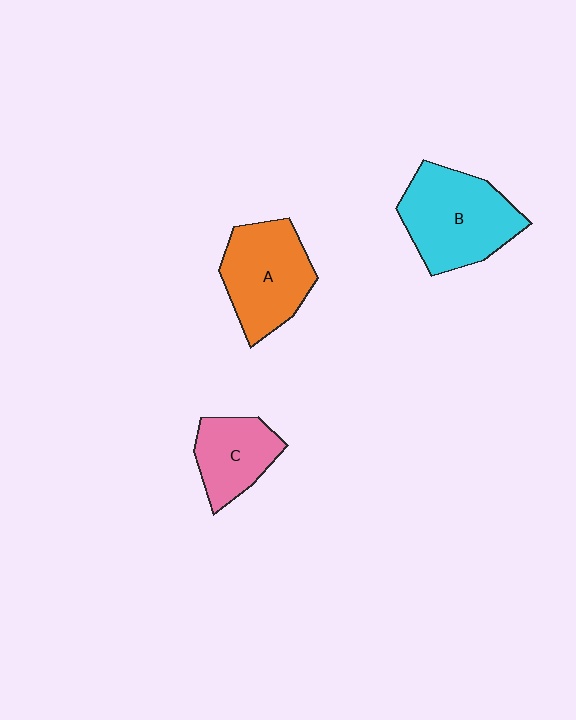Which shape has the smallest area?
Shape C (pink).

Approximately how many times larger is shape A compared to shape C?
Approximately 1.4 times.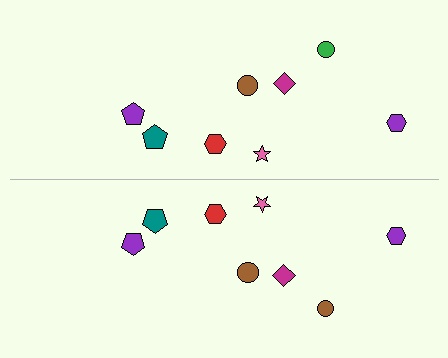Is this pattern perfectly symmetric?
No, the pattern is not perfectly symmetric. The brown circle on the bottom side breaks the symmetry — its mirror counterpart is green.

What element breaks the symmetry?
The brown circle on the bottom side breaks the symmetry — its mirror counterpart is green.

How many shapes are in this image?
There are 16 shapes in this image.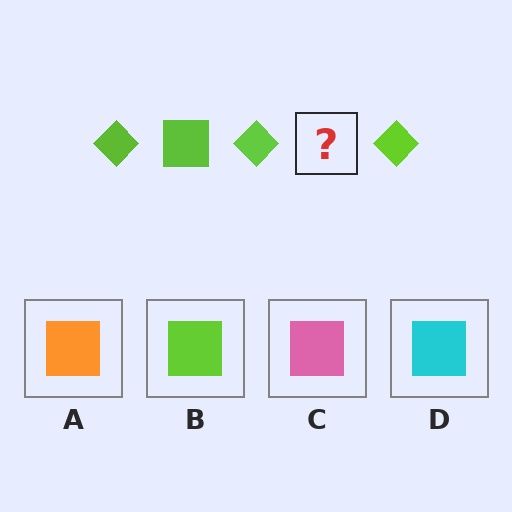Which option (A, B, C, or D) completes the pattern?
B.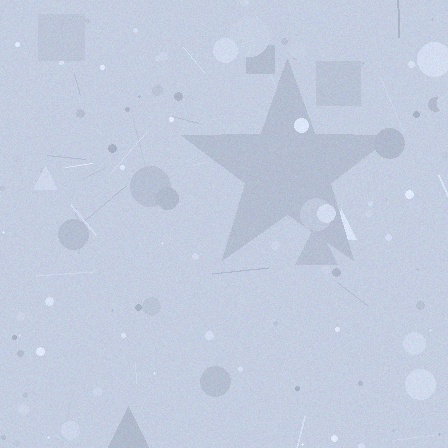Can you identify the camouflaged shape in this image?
The camouflaged shape is a star.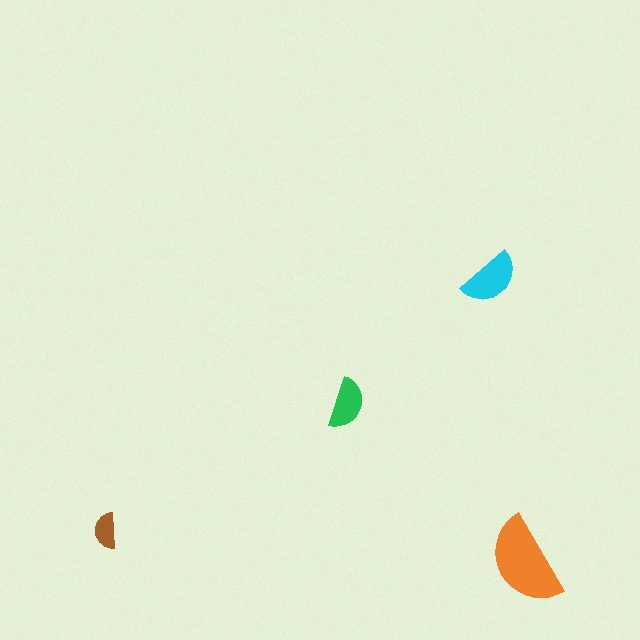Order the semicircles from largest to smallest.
the orange one, the cyan one, the green one, the brown one.